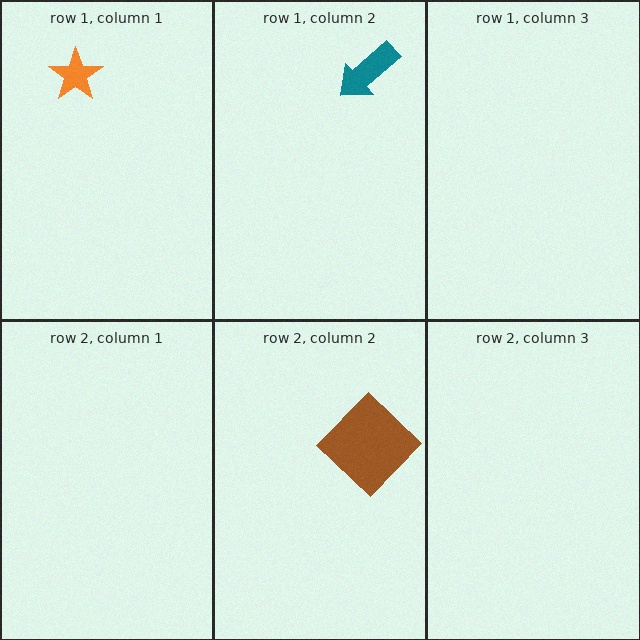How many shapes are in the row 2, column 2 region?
1.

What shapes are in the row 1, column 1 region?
The orange star.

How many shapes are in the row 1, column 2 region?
1.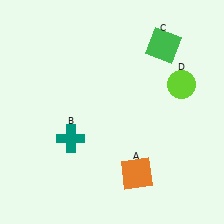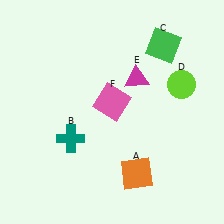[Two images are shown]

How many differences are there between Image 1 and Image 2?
There are 2 differences between the two images.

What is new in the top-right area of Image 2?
A magenta triangle (E) was added in the top-right area of Image 2.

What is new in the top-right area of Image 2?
A pink square (F) was added in the top-right area of Image 2.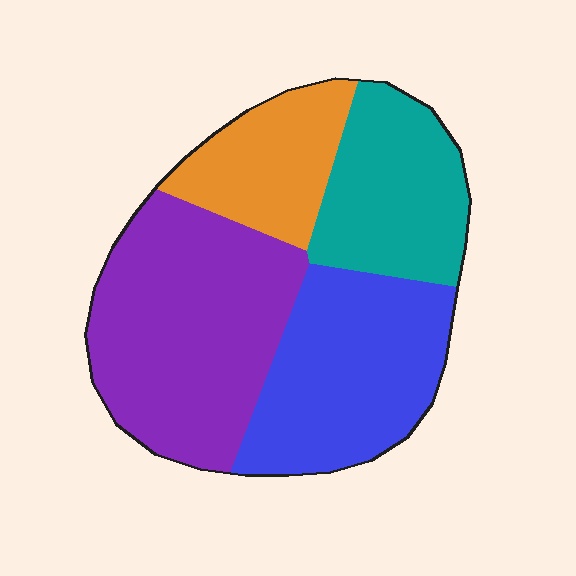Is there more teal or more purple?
Purple.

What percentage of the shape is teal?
Teal covers 20% of the shape.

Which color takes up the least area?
Orange, at roughly 15%.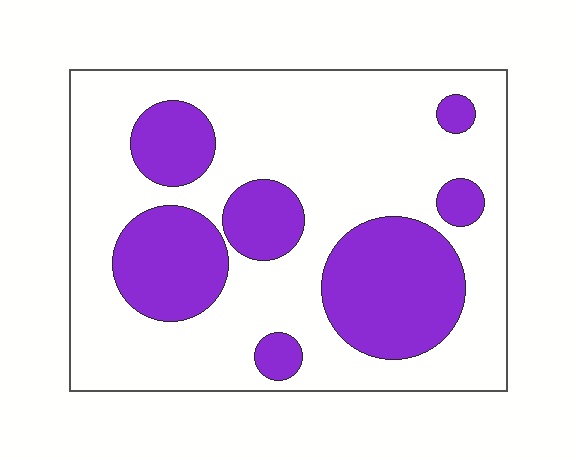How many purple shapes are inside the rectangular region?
7.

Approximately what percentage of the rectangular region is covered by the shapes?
Approximately 30%.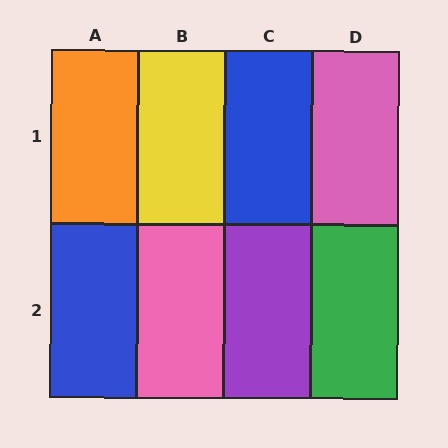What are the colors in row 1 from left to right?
Orange, yellow, blue, pink.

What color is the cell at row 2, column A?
Blue.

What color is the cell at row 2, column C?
Purple.